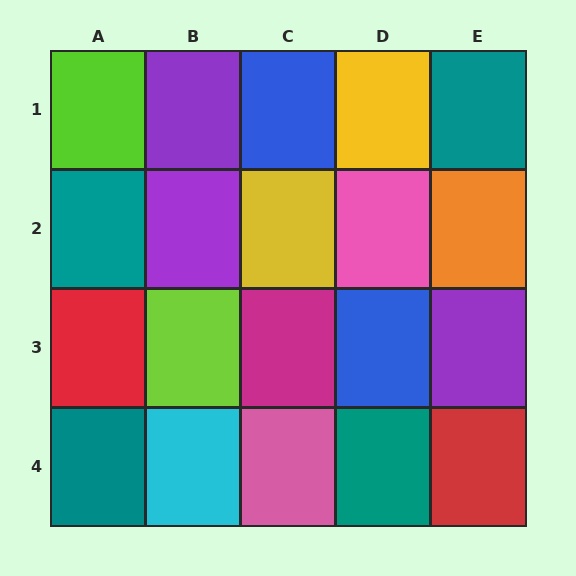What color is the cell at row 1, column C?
Blue.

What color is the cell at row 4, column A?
Teal.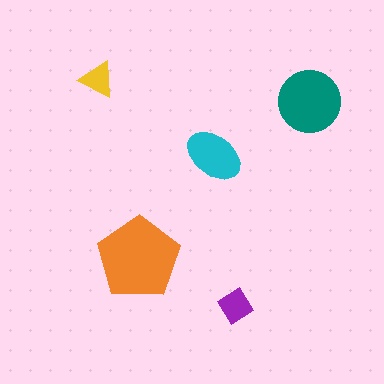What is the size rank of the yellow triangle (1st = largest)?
5th.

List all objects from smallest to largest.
The yellow triangle, the purple diamond, the cyan ellipse, the teal circle, the orange pentagon.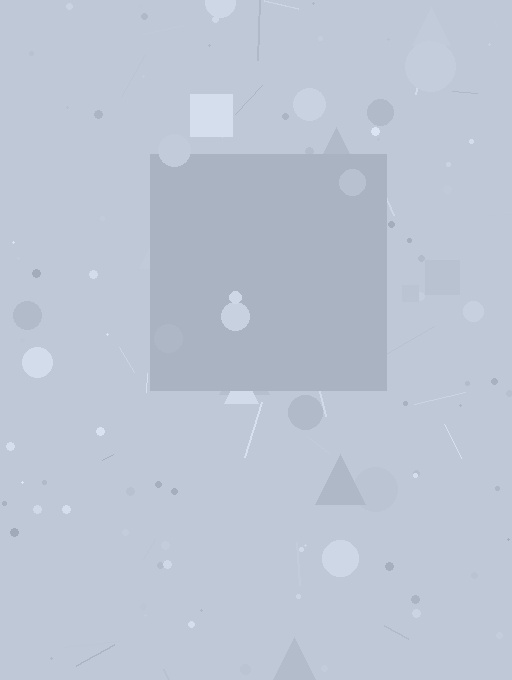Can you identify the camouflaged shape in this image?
The camouflaged shape is a square.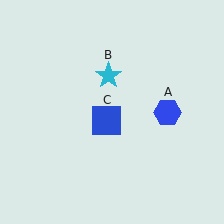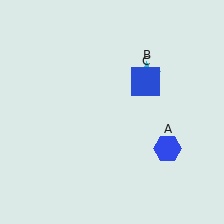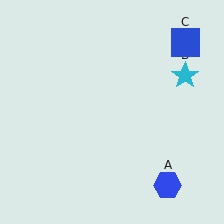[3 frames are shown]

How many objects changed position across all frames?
3 objects changed position: blue hexagon (object A), cyan star (object B), blue square (object C).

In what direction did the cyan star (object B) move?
The cyan star (object B) moved right.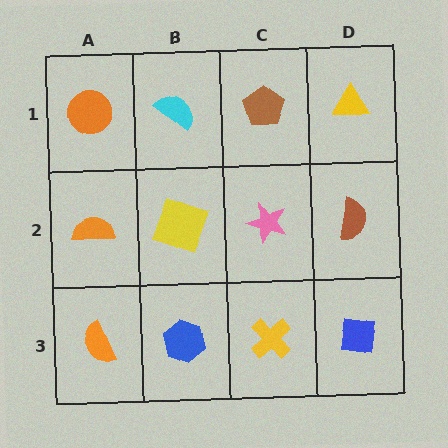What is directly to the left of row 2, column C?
A yellow square.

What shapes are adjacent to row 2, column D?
A yellow triangle (row 1, column D), a blue square (row 3, column D), a pink star (row 2, column C).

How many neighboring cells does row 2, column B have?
4.